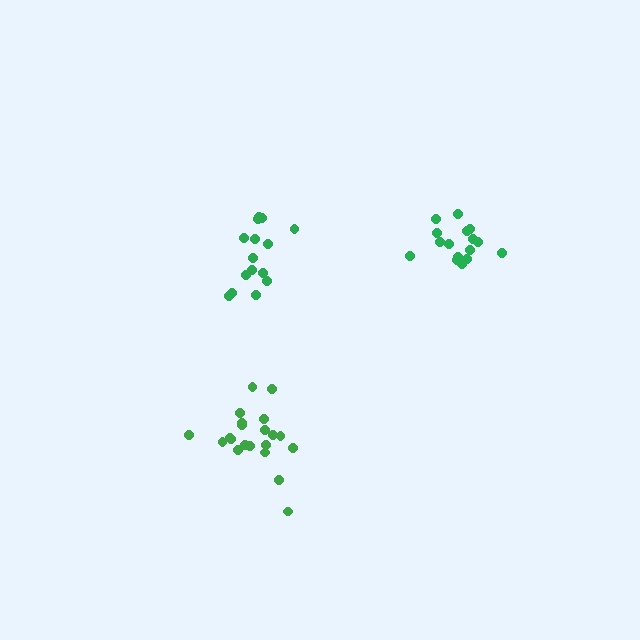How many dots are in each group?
Group 1: 15 dots, Group 2: 21 dots, Group 3: 16 dots (52 total).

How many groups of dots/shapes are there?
There are 3 groups.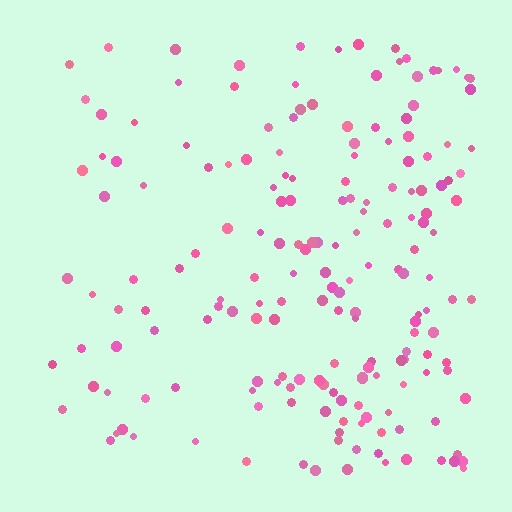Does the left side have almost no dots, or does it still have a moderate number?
Still a moderate number, just noticeably fewer than the right.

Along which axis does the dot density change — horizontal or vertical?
Horizontal.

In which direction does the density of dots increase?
From left to right, with the right side densest.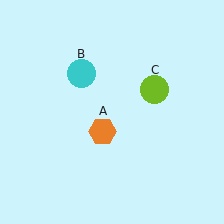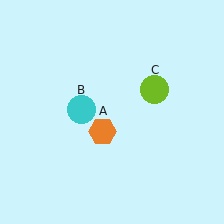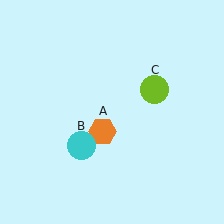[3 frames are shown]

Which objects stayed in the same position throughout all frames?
Orange hexagon (object A) and lime circle (object C) remained stationary.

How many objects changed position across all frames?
1 object changed position: cyan circle (object B).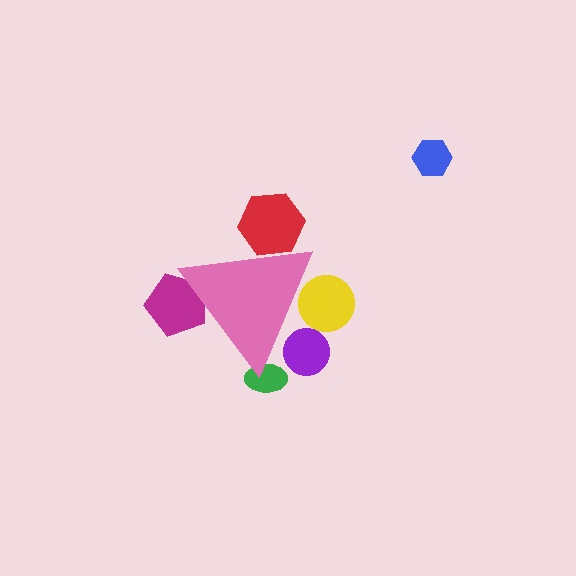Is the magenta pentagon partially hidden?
Yes, the magenta pentagon is partially hidden behind the pink triangle.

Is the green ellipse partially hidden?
Yes, the green ellipse is partially hidden behind the pink triangle.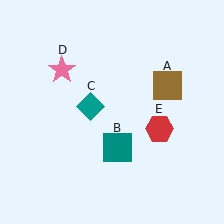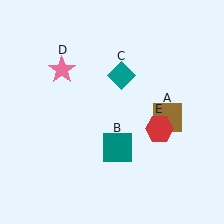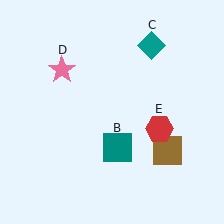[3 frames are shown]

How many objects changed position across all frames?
2 objects changed position: brown square (object A), teal diamond (object C).